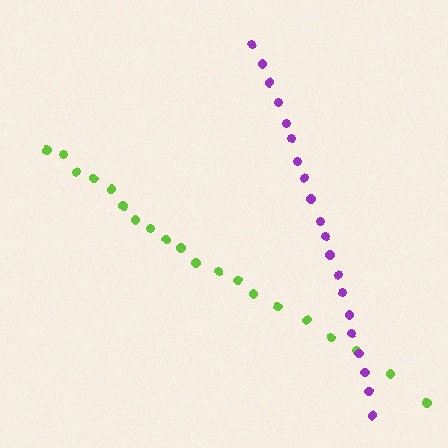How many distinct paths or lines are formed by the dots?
There are 2 distinct paths.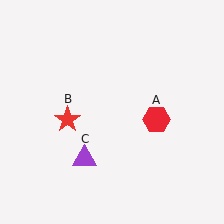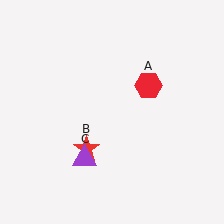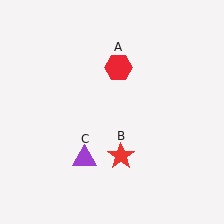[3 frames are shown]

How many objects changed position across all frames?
2 objects changed position: red hexagon (object A), red star (object B).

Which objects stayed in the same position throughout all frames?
Purple triangle (object C) remained stationary.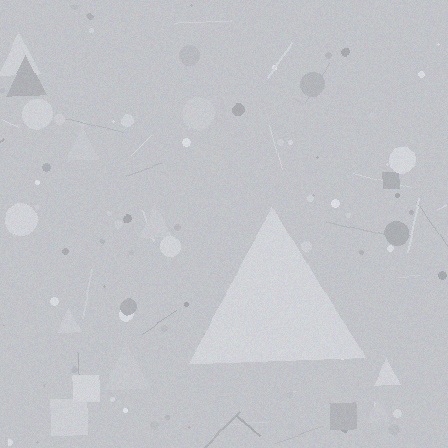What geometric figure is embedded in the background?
A triangle is embedded in the background.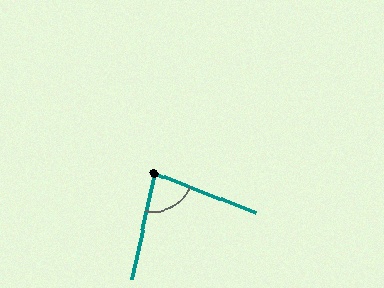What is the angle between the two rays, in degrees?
Approximately 80 degrees.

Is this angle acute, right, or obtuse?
It is acute.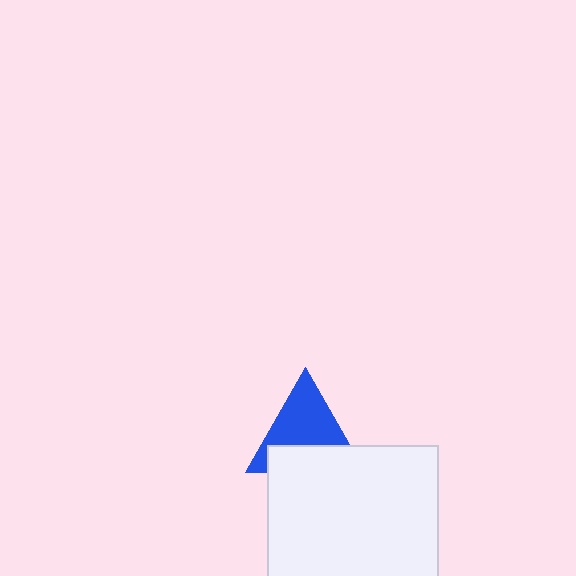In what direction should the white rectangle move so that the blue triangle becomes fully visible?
The white rectangle should move down. That is the shortest direction to clear the overlap and leave the blue triangle fully visible.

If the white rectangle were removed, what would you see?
You would see the complete blue triangle.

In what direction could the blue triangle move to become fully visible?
The blue triangle could move up. That would shift it out from behind the white rectangle entirely.